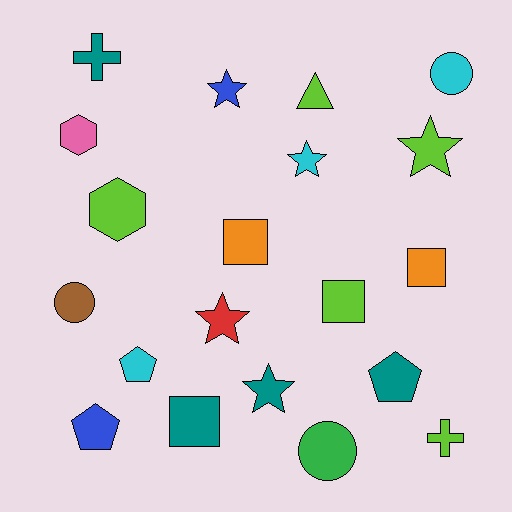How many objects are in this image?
There are 20 objects.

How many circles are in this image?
There are 3 circles.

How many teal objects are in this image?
There are 4 teal objects.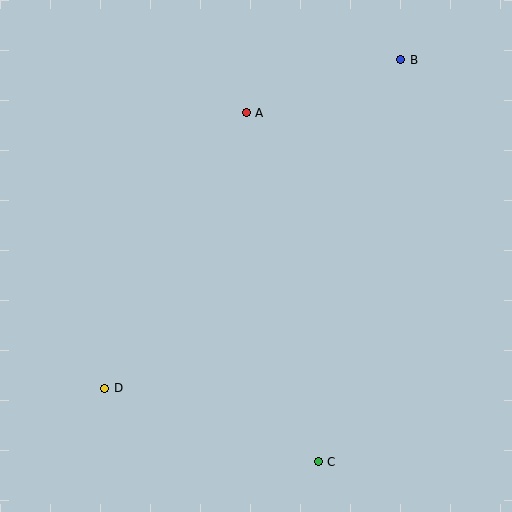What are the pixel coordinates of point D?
Point D is at (105, 388).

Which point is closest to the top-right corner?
Point B is closest to the top-right corner.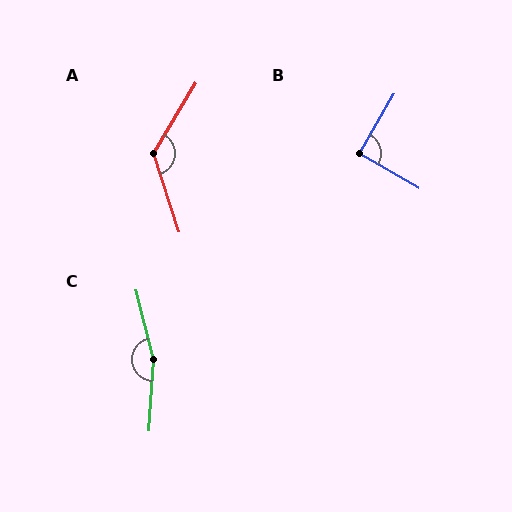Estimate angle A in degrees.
Approximately 131 degrees.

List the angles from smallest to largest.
B (90°), A (131°), C (162°).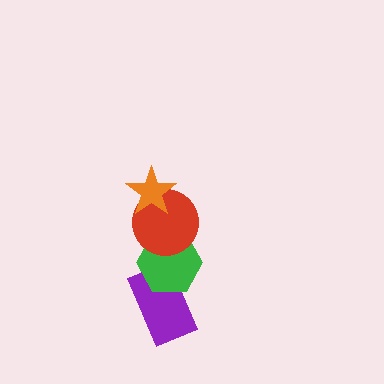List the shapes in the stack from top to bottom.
From top to bottom: the orange star, the red circle, the green hexagon, the purple rectangle.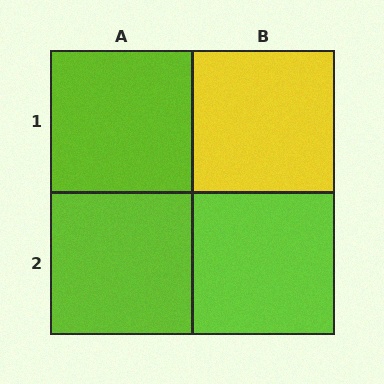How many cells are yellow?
1 cell is yellow.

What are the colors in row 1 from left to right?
Lime, yellow.